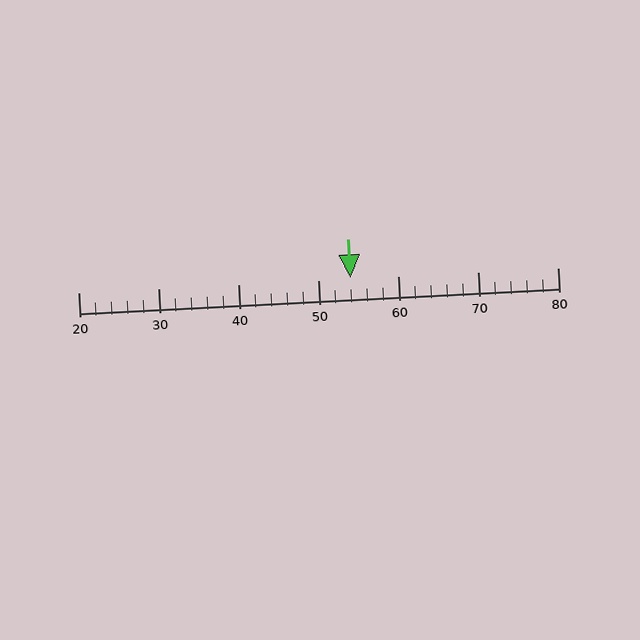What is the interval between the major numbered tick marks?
The major tick marks are spaced 10 units apart.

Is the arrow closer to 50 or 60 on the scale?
The arrow is closer to 50.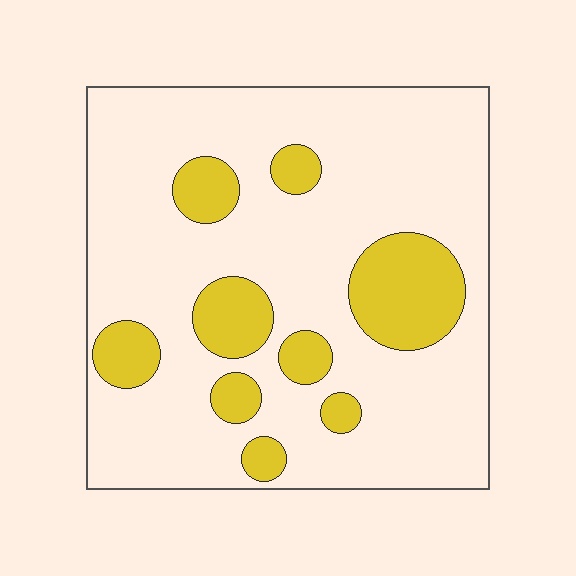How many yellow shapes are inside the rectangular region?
9.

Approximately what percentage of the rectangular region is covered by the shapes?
Approximately 20%.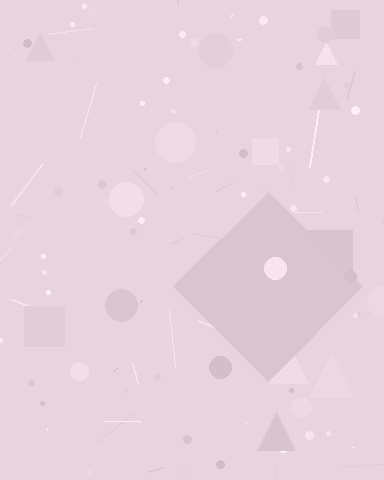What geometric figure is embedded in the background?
A diamond is embedded in the background.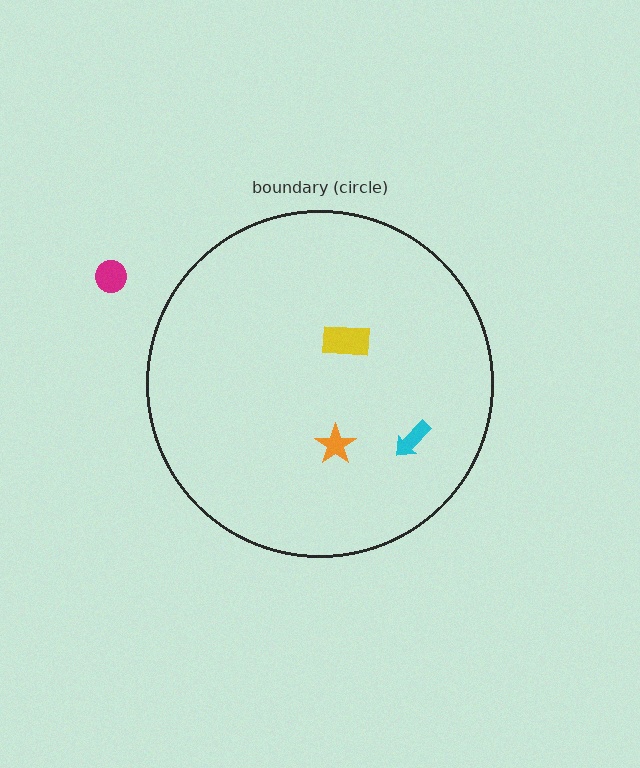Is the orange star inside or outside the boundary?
Inside.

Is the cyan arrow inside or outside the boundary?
Inside.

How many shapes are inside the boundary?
3 inside, 1 outside.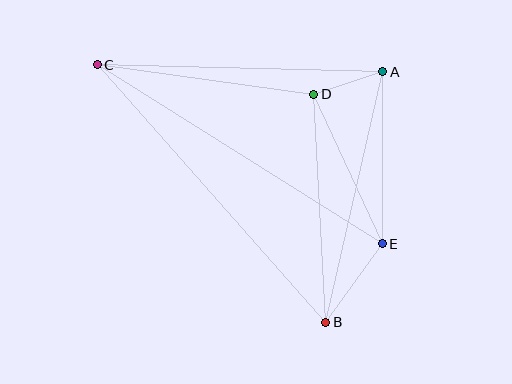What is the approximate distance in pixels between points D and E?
The distance between D and E is approximately 165 pixels.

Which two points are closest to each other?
Points A and D are closest to each other.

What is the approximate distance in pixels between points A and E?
The distance between A and E is approximately 172 pixels.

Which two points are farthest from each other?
Points B and C are farthest from each other.